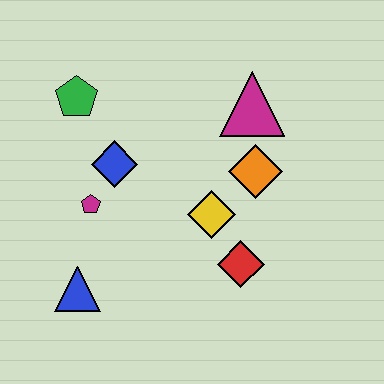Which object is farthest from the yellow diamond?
The green pentagon is farthest from the yellow diamond.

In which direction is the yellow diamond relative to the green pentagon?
The yellow diamond is to the right of the green pentagon.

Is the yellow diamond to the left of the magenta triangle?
Yes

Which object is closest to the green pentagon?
The blue diamond is closest to the green pentagon.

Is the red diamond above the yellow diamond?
No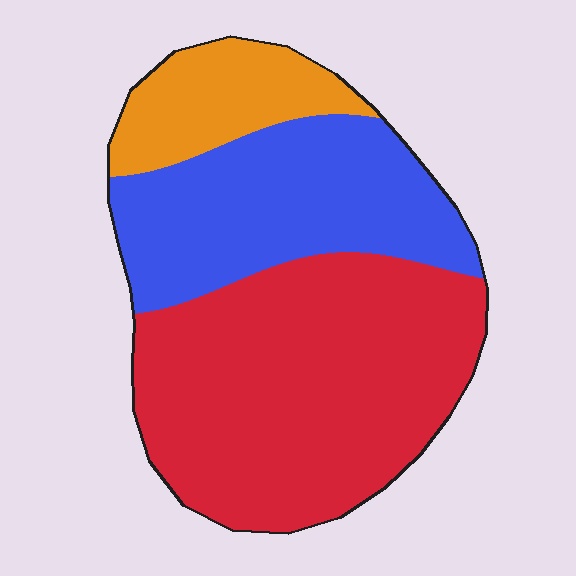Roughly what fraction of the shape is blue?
Blue takes up about one third (1/3) of the shape.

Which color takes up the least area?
Orange, at roughly 15%.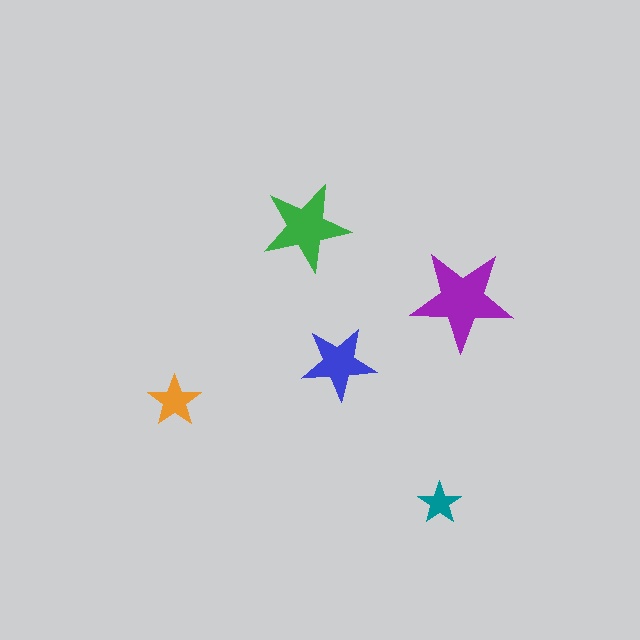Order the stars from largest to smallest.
the purple one, the green one, the blue one, the orange one, the teal one.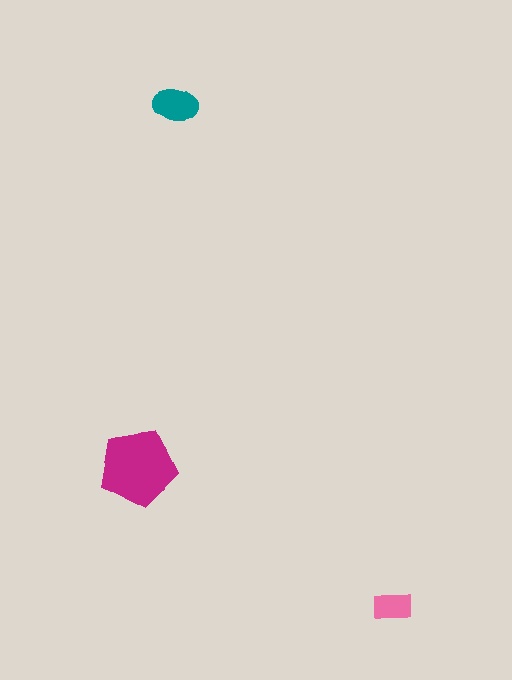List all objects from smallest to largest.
The pink rectangle, the teal ellipse, the magenta pentagon.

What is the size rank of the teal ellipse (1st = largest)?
2nd.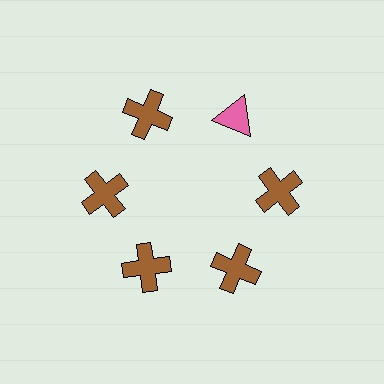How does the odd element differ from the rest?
It differs in both color (pink instead of brown) and shape (triangle instead of cross).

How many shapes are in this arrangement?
There are 6 shapes arranged in a ring pattern.